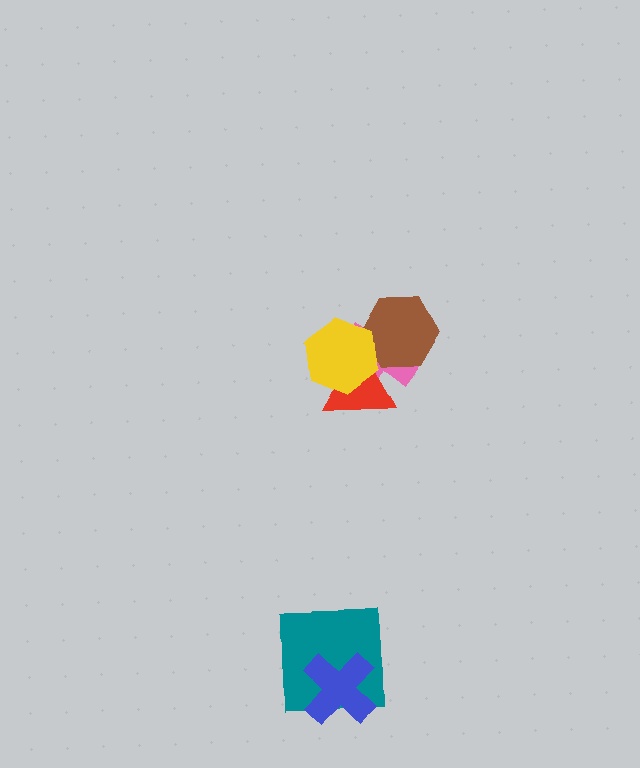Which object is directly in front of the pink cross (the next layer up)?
The red triangle is directly in front of the pink cross.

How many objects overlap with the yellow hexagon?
3 objects overlap with the yellow hexagon.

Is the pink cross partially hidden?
Yes, it is partially covered by another shape.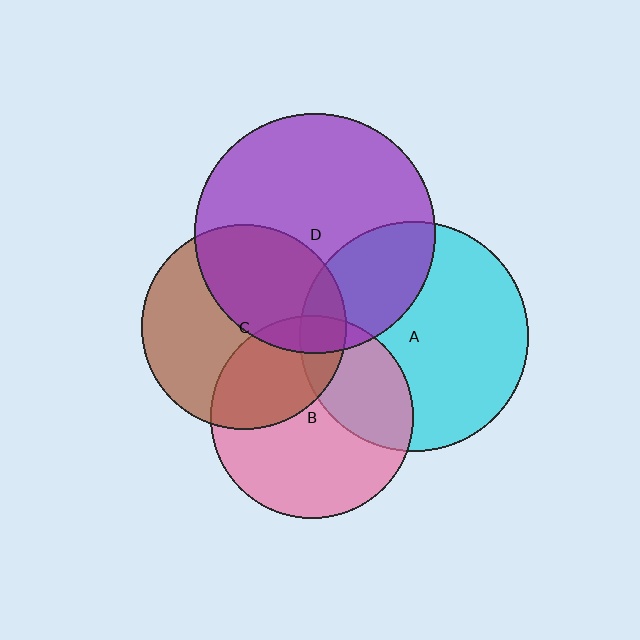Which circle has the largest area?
Circle D (purple).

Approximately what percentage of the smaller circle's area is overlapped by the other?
Approximately 30%.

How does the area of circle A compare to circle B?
Approximately 1.3 times.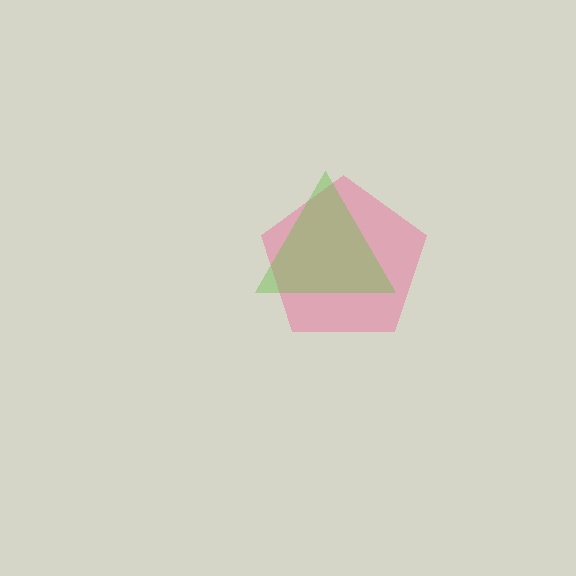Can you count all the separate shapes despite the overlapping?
Yes, there are 2 separate shapes.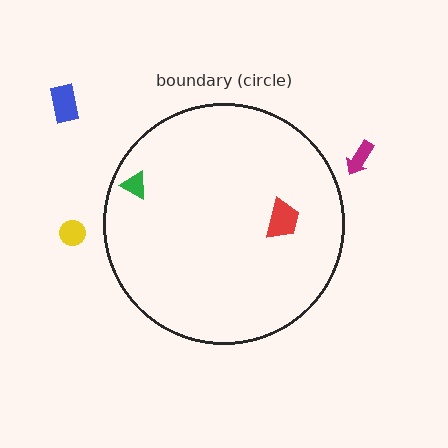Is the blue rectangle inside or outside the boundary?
Outside.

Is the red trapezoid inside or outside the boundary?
Inside.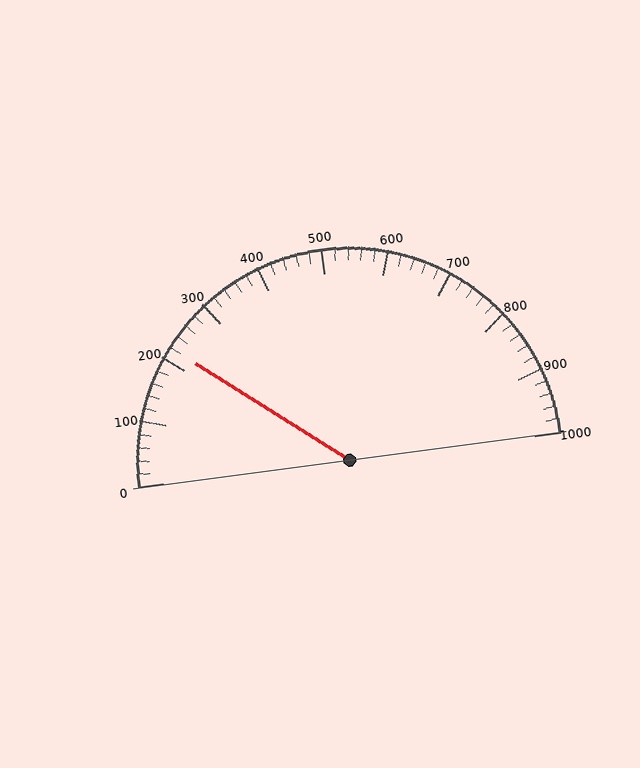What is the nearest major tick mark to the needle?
The nearest major tick mark is 200.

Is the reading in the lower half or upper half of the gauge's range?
The reading is in the lower half of the range (0 to 1000).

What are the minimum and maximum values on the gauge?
The gauge ranges from 0 to 1000.